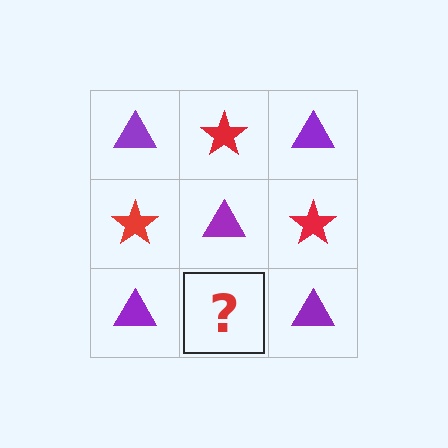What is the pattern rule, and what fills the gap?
The rule is that it alternates purple triangle and red star in a checkerboard pattern. The gap should be filled with a red star.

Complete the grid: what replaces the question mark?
The question mark should be replaced with a red star.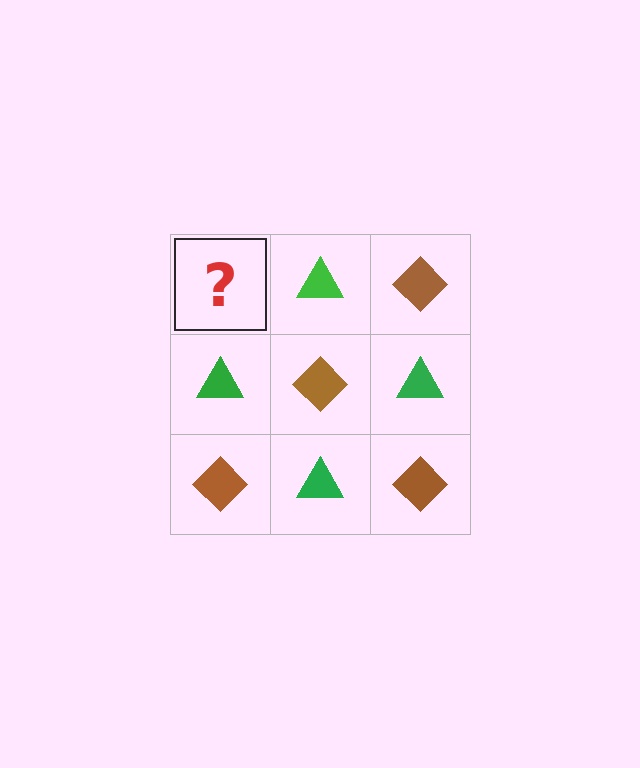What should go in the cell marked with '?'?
The missing cell should contain a brown diamond.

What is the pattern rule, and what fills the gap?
The rule is that it alternates brown diamond and green triangle in a checkerboard pattern. The gap should be filled with a brown diamond.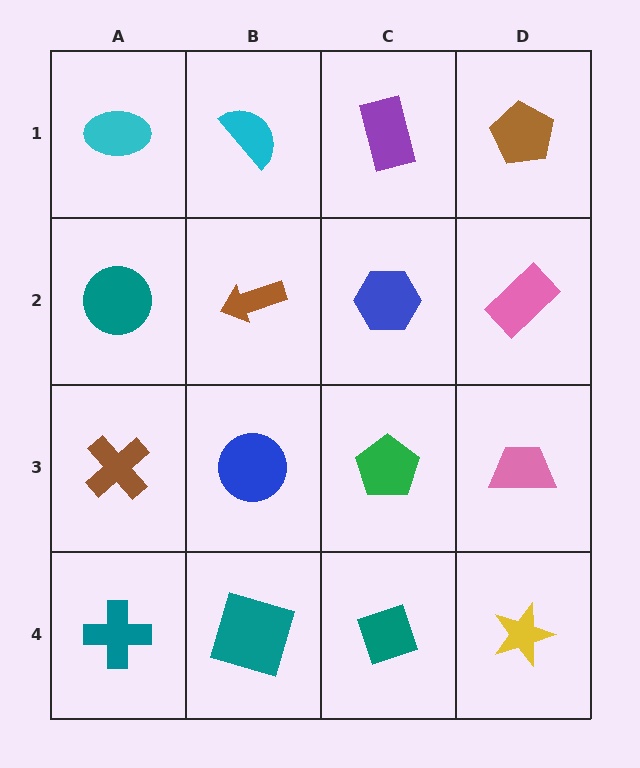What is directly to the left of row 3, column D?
A green pentagon.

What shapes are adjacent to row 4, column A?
A brown cross (row 3, column A), a teal square (row 4, column B).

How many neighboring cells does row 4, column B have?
3.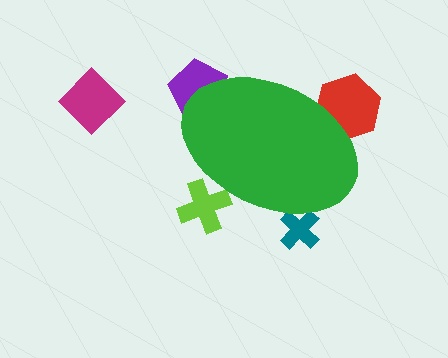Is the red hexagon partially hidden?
Yes, the red hexagon is partially hidden behind the green ellipse.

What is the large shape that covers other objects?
A green ellipse.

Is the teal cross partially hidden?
Yes, the teal cross is partially hidden behind the green ellipse.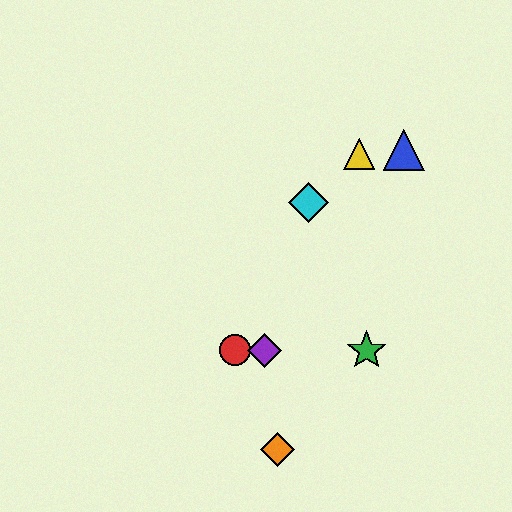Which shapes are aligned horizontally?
The red circle, the green star, the purple diamond are aligned horizontally.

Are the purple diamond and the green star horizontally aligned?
Yes, both are at y≈350.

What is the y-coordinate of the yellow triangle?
The yellow triangle is at y≈154.